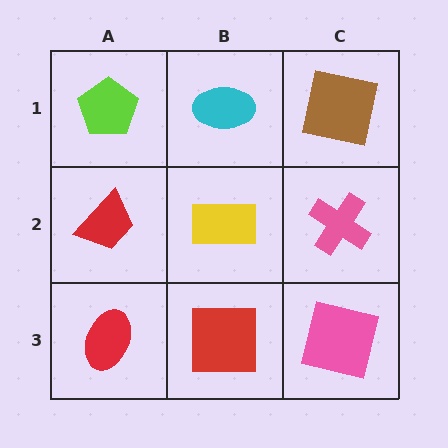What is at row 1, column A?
A lime pentagon.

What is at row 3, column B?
A red square.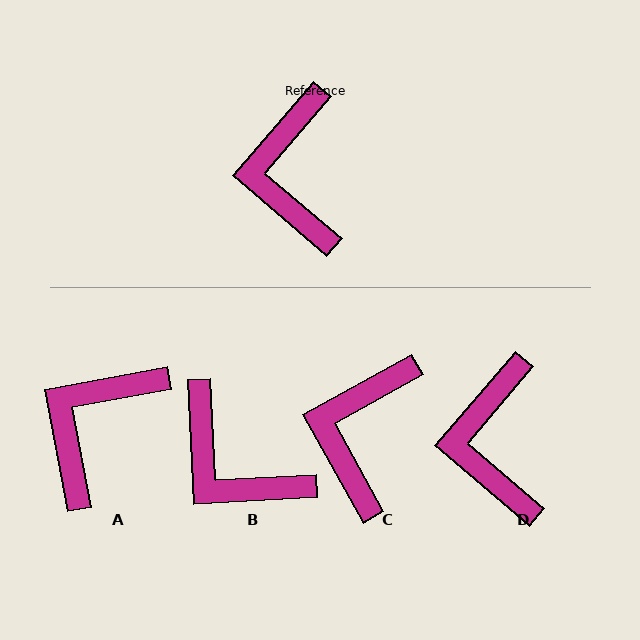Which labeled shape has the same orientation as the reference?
D.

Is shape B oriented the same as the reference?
No, it is off by about 43 degrees.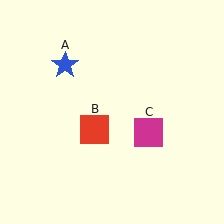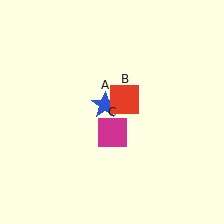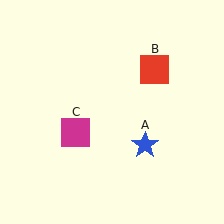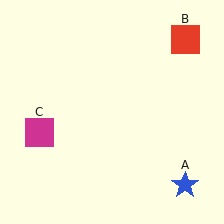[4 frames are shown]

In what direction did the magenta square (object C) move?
The magenta square (object C) moved left.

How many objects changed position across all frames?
3 objects changed position: blue star (object A), red square (object B), magenta square (object C).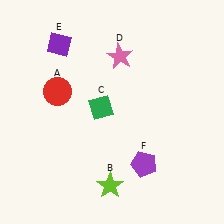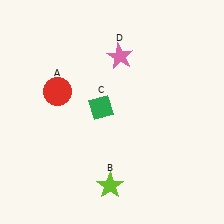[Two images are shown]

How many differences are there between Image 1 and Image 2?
There are 2 differences between the two images.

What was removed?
The purple diamond (E), the purple pentagon (F) were removed in Image 2.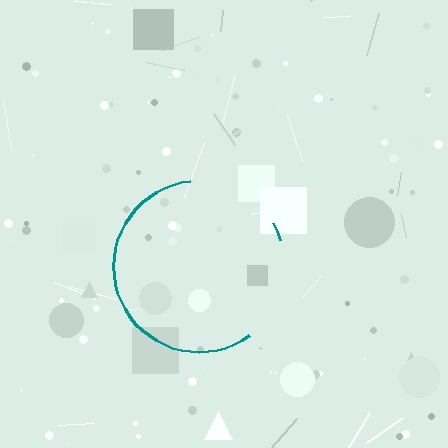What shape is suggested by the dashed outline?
The dashed outline suggests a circle.